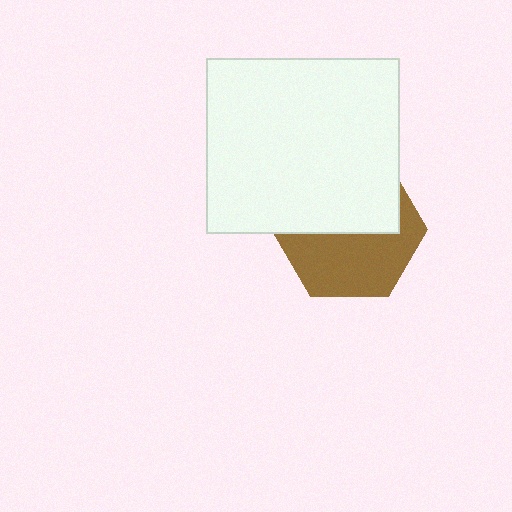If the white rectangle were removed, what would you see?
You would see the complete brown hexagon.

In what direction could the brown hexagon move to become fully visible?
The brown hexagon could move down. That would shift it out from behind the white rectangle entirely.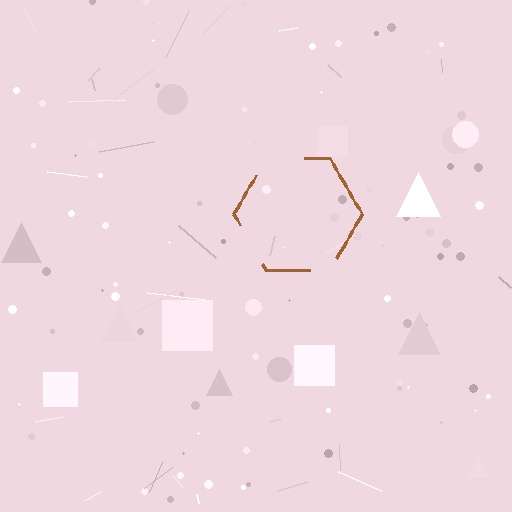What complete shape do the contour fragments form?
The contour fragments form a hexagon.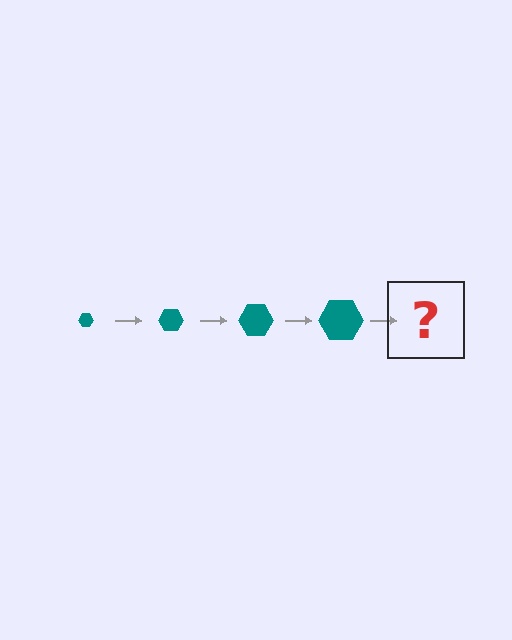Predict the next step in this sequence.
The next step is a teal hexagon, larger than the previous one.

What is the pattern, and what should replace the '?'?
The pattern is that the hexagon gets progressively larger each step. The '?' should be a teal hexagon, larger than the previous one.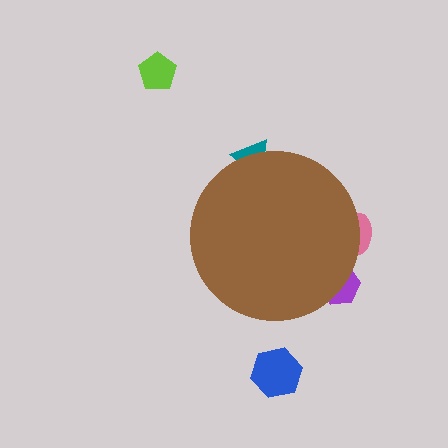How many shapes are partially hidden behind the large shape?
3 shapes are partially hidden.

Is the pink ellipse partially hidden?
Yes, the pink ellipse is partially hidden behind the brown circle.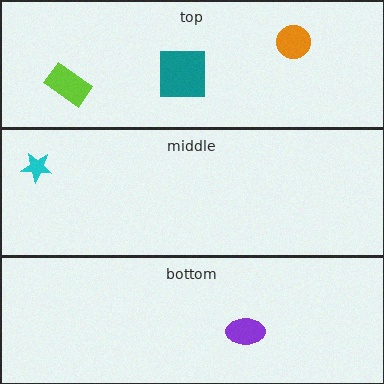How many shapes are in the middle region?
1.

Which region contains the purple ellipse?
The bottom region.